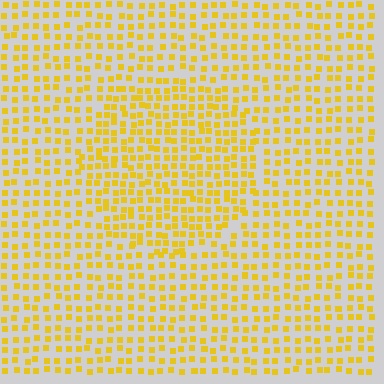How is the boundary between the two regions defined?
The boundary is defined by a change in element density (approximately 1.5x ratio). All elements are the same color, size, and shape.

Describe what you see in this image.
The image contains small yellow elements arranged at two different densities. A circle-shaped region is visible where the elements are more densely packed than the surrounding area.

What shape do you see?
I see a circle.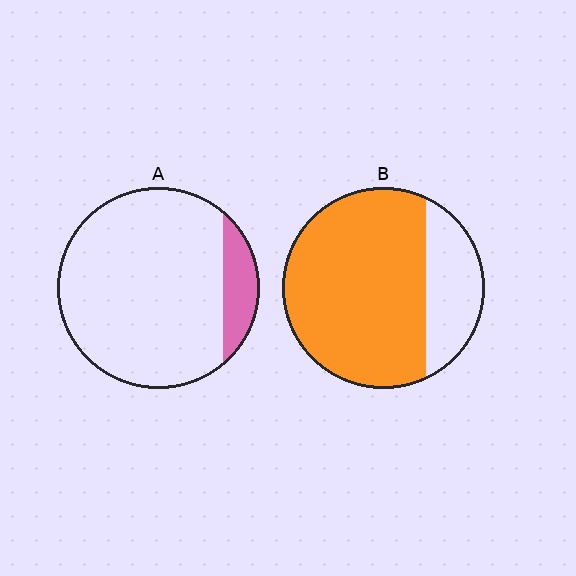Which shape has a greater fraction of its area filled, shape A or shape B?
Shape B.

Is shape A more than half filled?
No.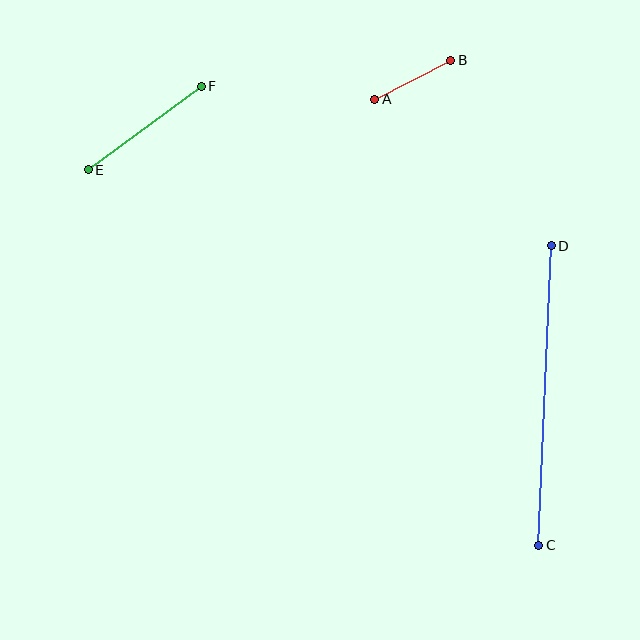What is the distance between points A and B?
The distance is approximately 85 pixels.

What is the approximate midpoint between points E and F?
The midpoint is at approximately (145, 128) pixels.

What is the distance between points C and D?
The distance is approximately 300 pixels.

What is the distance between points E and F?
The distance is approximately 140 pixels.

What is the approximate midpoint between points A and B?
The midpoint is at approximately (413, 80) pixels.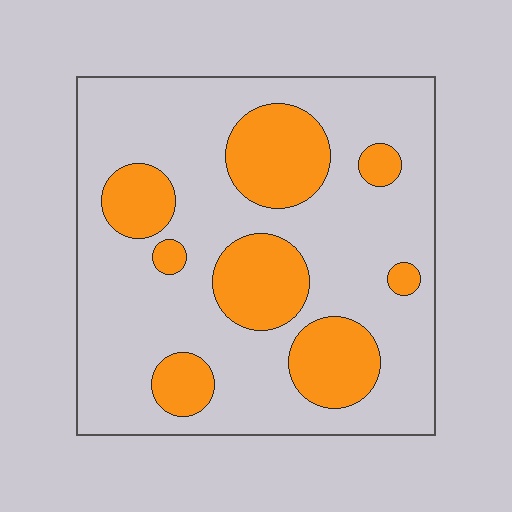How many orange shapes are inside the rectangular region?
8.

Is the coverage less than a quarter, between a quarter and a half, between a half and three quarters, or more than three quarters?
Between a quarter and a half.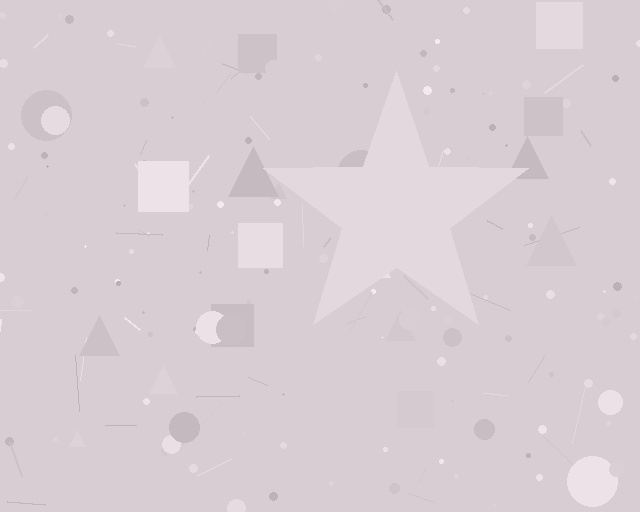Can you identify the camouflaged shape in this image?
The camouflaged shape is a star.